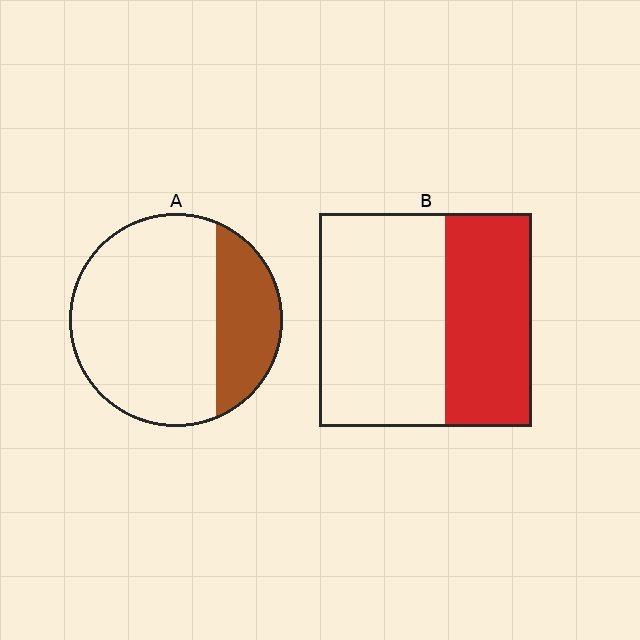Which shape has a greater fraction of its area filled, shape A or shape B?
Shape B.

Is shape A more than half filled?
No.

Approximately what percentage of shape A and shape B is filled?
A is approximately 25% and B is approximately 40%.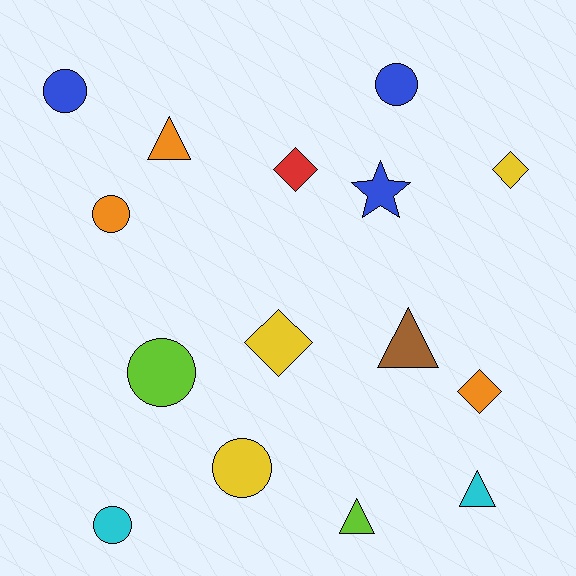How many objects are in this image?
There are 15 objects.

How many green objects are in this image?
There are no green objects.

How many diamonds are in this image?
There are 4 diamonds.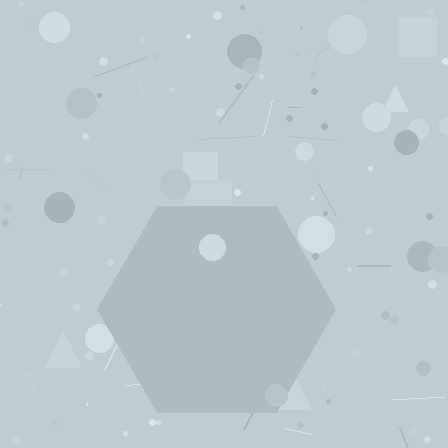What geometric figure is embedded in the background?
A hexagon is embedded in the background.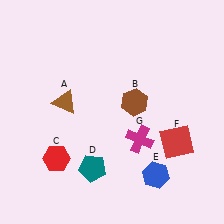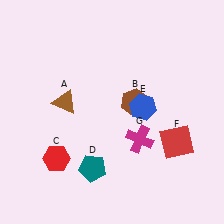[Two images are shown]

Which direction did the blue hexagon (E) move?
The blue hexagon (E) moved up.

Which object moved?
The blue hexagon (E) moved up.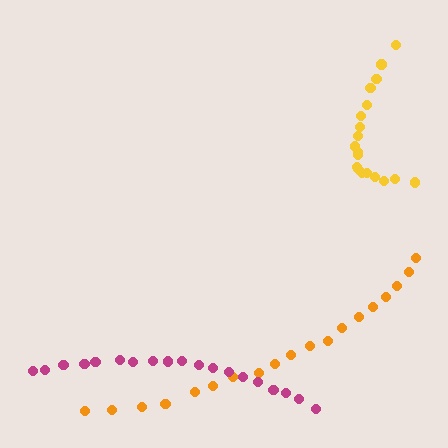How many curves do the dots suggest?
There are 3 distinct paths.